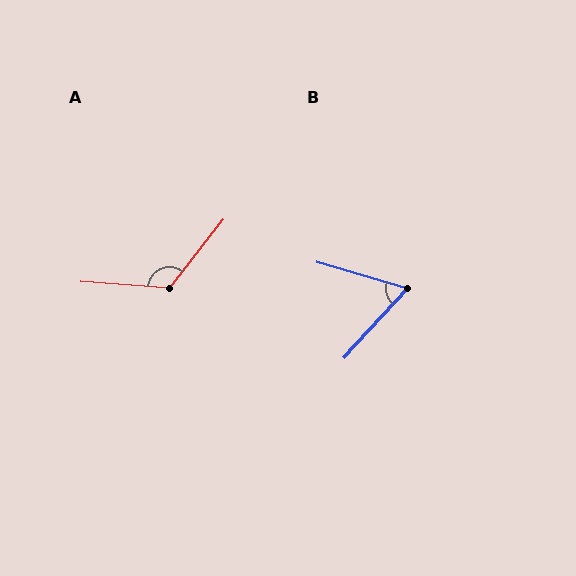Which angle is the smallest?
B, at approximately 64 degrees.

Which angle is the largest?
A, at approximately 124 degrees.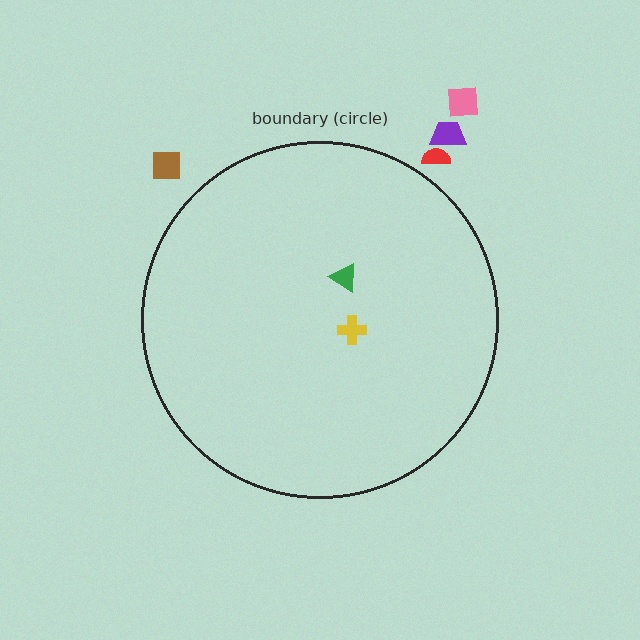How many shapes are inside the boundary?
2 inside, 4 outside.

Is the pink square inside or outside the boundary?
Outside.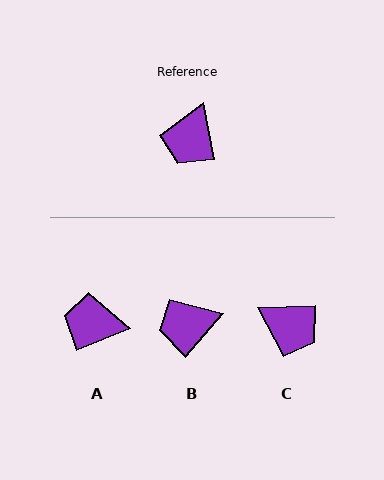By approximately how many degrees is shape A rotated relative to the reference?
Approximately 77 degrees clockwise.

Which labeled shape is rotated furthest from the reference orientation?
C, about 82 degrees away.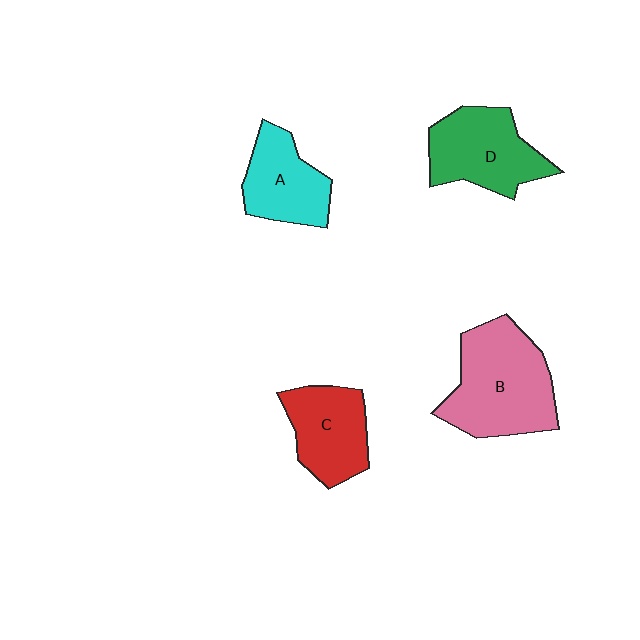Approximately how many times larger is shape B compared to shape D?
Approximately 1.3 times.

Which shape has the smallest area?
Shape A (cyan).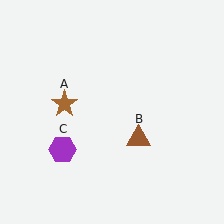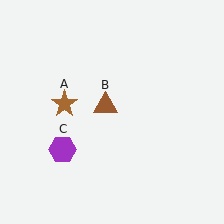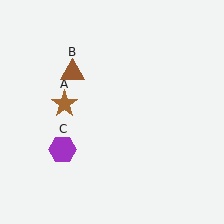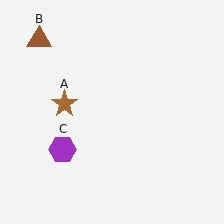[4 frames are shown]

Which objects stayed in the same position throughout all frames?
Brown star (object A) and purple hexagon (object C) remained stationary.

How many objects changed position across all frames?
1 object changed position: brown triangle (object B).